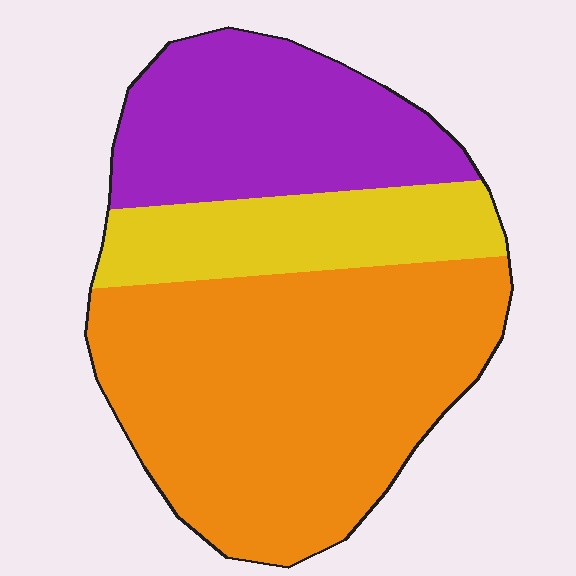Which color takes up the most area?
Orange, at roughly 55%.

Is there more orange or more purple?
Orange.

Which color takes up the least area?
Yellow, at roughly 20%.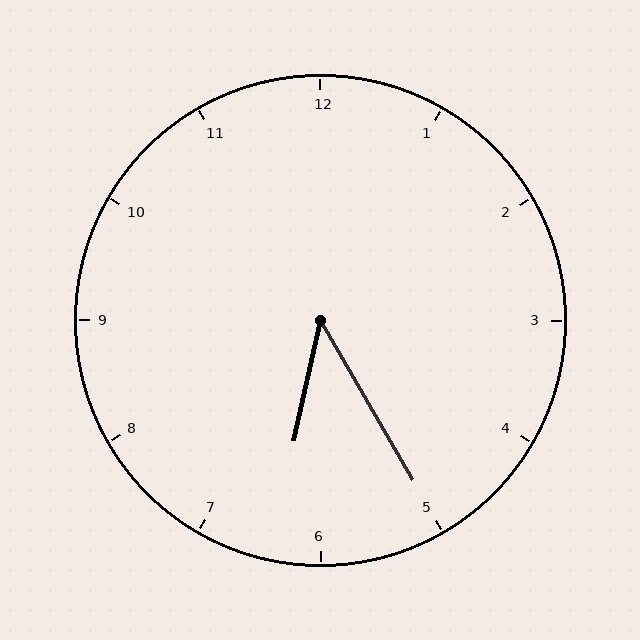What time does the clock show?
6:25.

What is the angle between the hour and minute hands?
Approximately 42 degrees.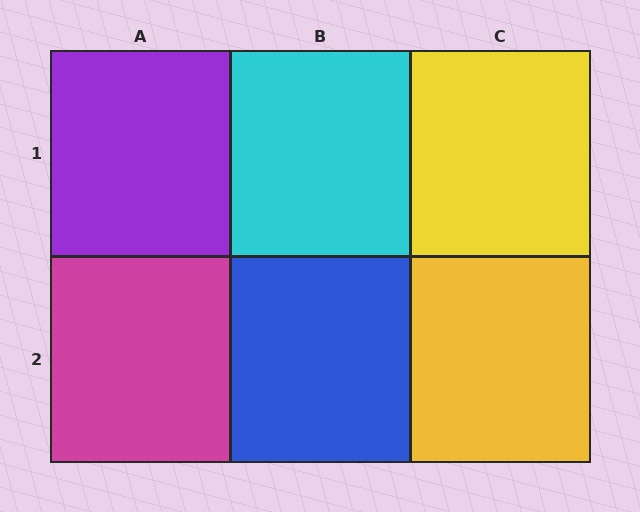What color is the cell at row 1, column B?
Cyan.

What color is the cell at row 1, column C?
Yellow.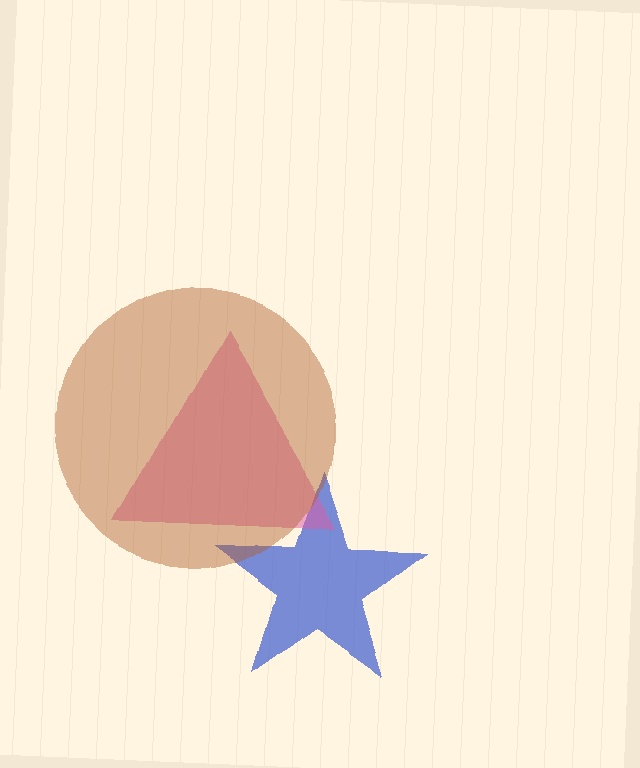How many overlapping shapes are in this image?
There are 3 overlapping shapes in the image.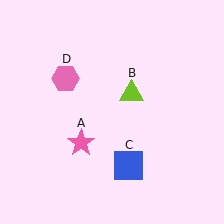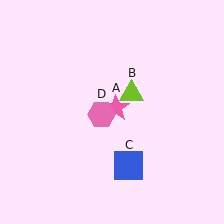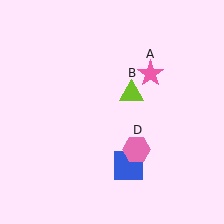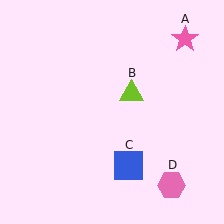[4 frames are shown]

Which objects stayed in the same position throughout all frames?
Lime triangle (object B) and blue square (object C) remained stationary.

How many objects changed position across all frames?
2 objects changed position: pink star (object A), pink hexagon (object D).